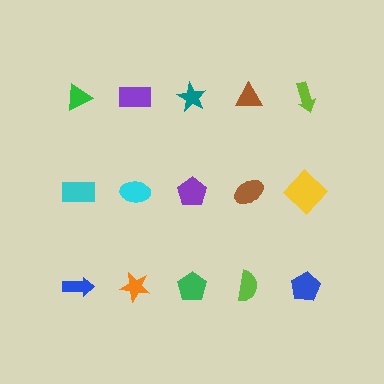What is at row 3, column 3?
A green pentagon.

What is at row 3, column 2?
An orange star.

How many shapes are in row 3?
5 shapes.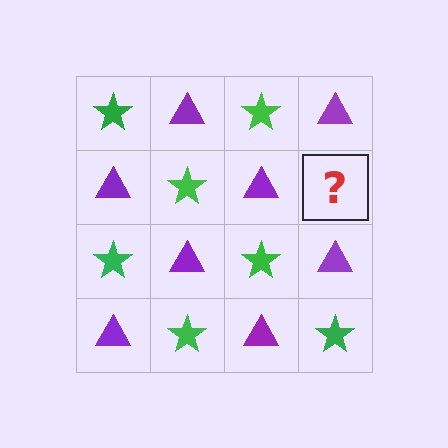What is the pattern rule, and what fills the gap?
The rule is that it alternates green star and purple triangle in a checkerboard pattern. The gap should be filled with a green star.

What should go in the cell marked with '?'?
The missing cell should contain a green star.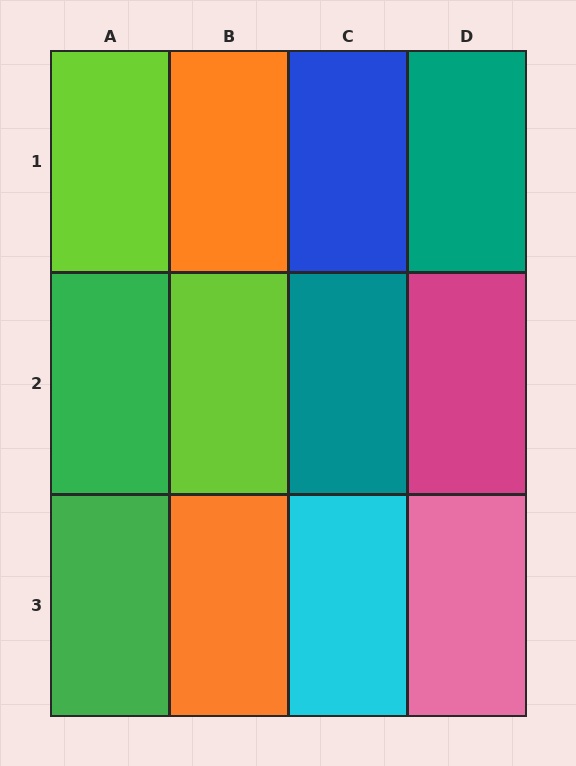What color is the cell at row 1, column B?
Orange.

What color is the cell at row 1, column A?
Lime.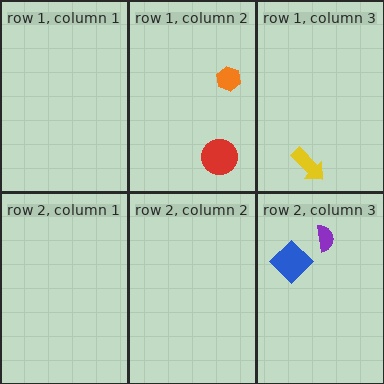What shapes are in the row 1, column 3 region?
The yellow arrow.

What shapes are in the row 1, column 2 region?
The orange hexagon, the red circle.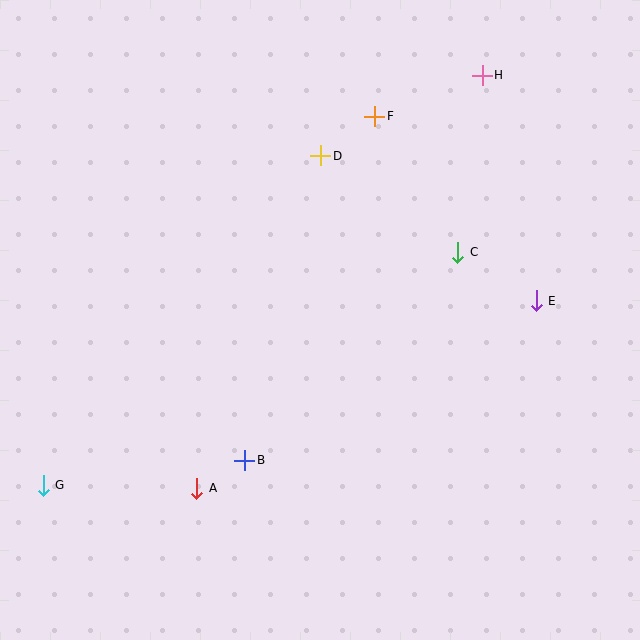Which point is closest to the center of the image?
Point C at (458, 252) is closest to the center.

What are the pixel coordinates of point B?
Point B is at (245, 460).